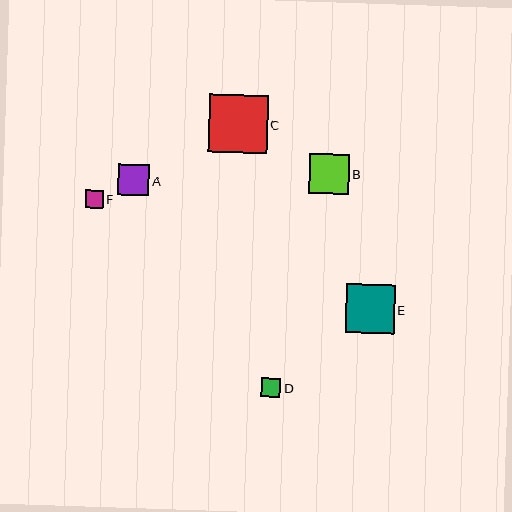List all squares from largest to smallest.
From largest to smallest: C, E, B, A, D, F.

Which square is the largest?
Square C is the largest with a size of approximately 59 pixels.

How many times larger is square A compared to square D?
Square A is approximately 1.6 times the size of square D.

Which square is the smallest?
Square F is the smallest with a size of approximately 17 pixels.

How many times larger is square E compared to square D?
Square E is approximately 2.5 times the size of square D.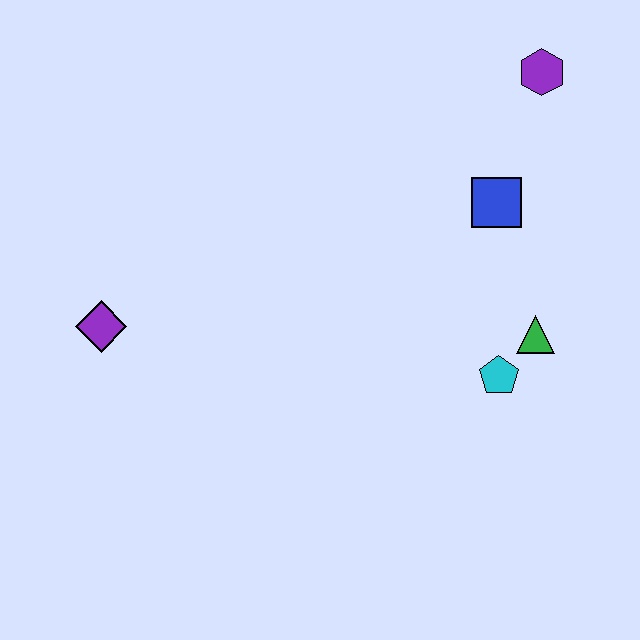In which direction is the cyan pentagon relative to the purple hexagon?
The cyan pentagon is below the purple hexagon.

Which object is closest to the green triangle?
The cyan pentagon is closest to the green triangle.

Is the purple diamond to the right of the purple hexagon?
No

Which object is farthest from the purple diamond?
The purple hexagon is farthest from the purple diamond.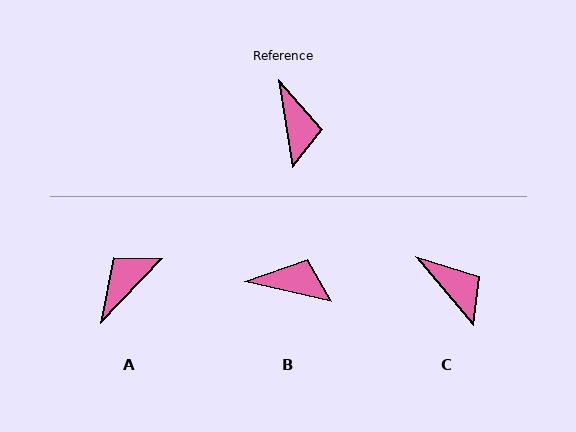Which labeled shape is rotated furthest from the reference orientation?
A, about 127 degrees away.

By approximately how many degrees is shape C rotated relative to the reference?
Approximately 31 degrees counter-clockwise.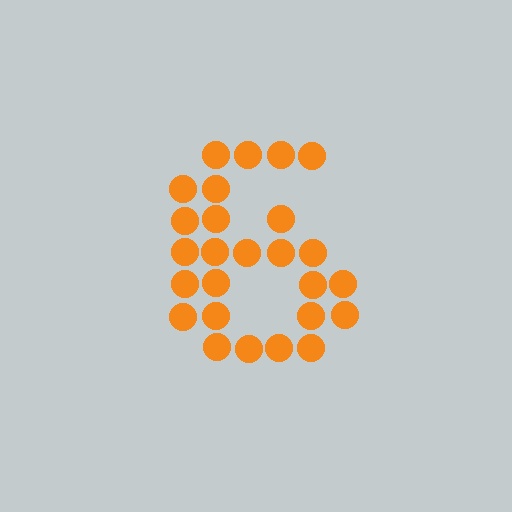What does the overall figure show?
The overall figure shows the digit 6.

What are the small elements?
The small elements are circles.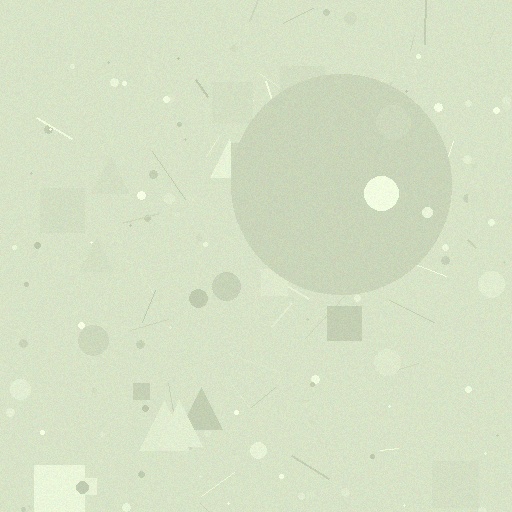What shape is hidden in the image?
A circle is hidden in the image.